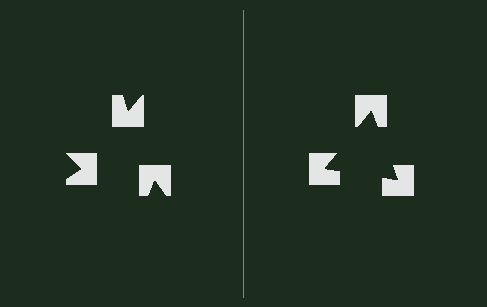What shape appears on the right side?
An illusory triangle.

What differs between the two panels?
The notched squares are positioned identically on both sides; only the wedge orientations differ. On the right they align to a triangle; on the left they are misaligned.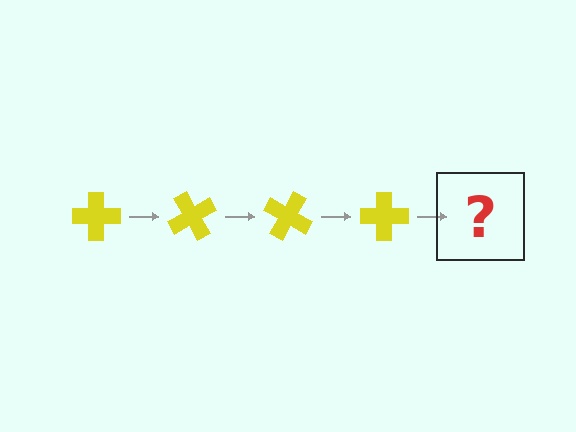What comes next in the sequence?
The next element should be a yellow cross rotated 240 degrees.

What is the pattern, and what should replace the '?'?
The pattern is that the cross rotates 60 degrees each step. The '?' should be a yellow cross rotated 240 degrees.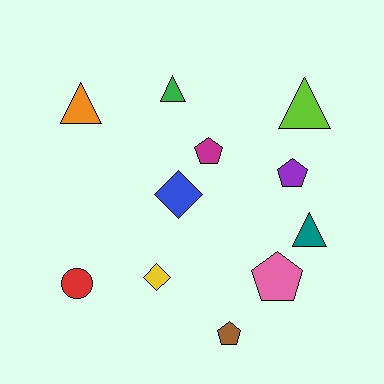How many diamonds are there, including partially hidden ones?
There are 2 diamonds.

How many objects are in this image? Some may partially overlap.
There are 11 objects.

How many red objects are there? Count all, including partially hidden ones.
There is 1 red object.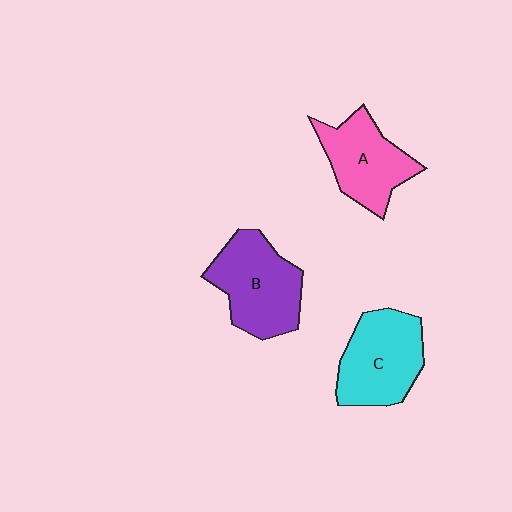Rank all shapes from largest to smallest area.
From largest to smallest: B (purple), C (cyan), A (pink).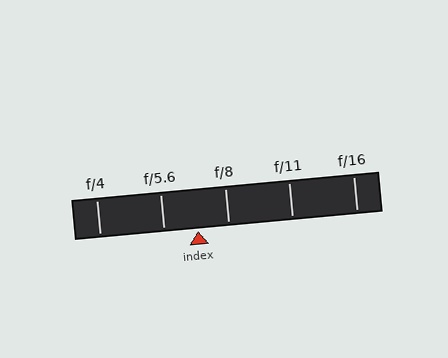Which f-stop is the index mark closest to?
The index mark is closest to f/8.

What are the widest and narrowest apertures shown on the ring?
The widest aperture shown is f/4 and the narrowest is f/16.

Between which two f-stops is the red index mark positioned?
The index mark is between f/5.6 and f/8.